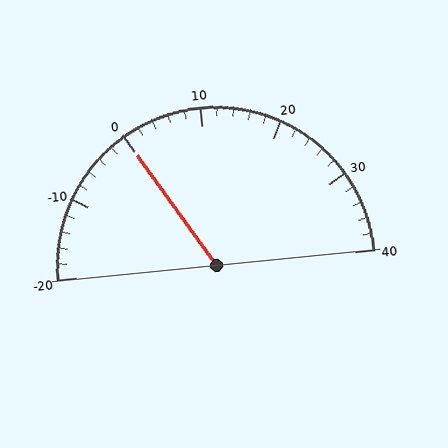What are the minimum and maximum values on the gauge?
The gauge ranges from -20 to 40.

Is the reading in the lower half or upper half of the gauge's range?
The reading is in the lower half of the range (-20 to 40).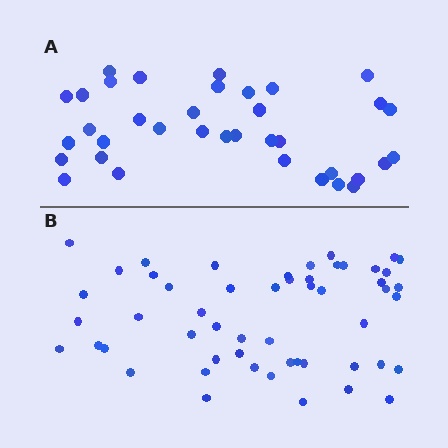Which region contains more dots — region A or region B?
Region B (the bottom region) has more dots.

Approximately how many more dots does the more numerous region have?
Region B has approximately 15 more dots than region A.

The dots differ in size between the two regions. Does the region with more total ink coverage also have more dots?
No. Region A has more total ink coverage because its dots are larger, but region B actually contains more individual dots. Total area can be misleading — the number of items is what matters here.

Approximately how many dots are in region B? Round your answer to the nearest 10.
About 50 dots. (The exact count is 53, which rounds to 50.)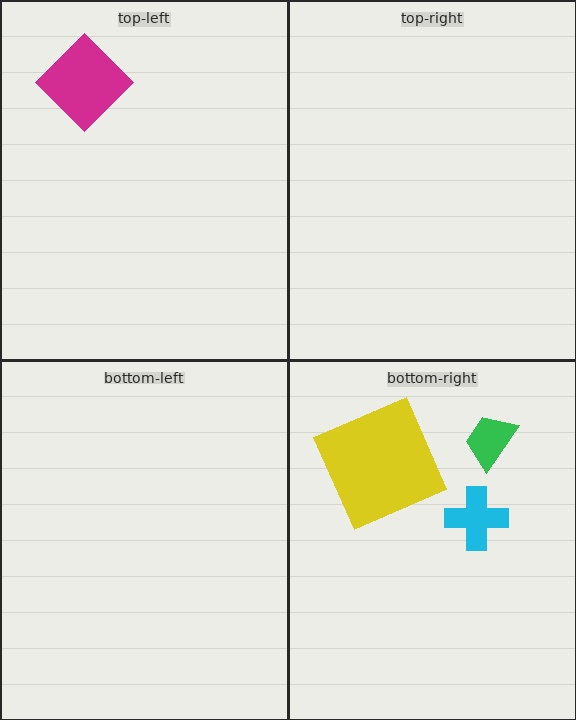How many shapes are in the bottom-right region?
3.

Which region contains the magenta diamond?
The top-left region.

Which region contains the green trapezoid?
The bottom-right region.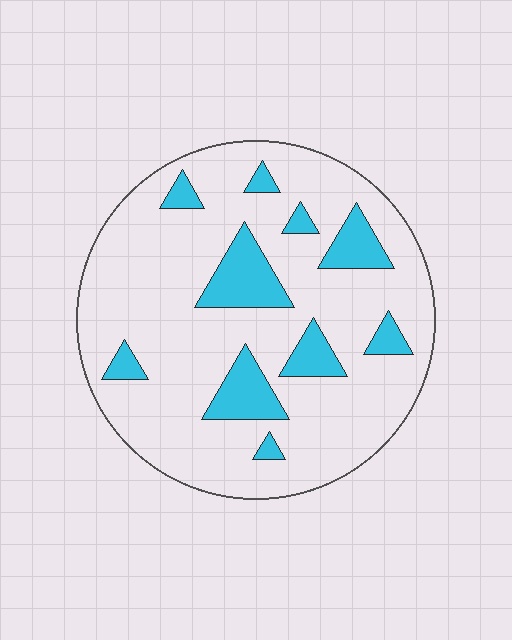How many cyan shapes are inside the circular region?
10.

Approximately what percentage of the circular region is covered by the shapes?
Approximately 15%.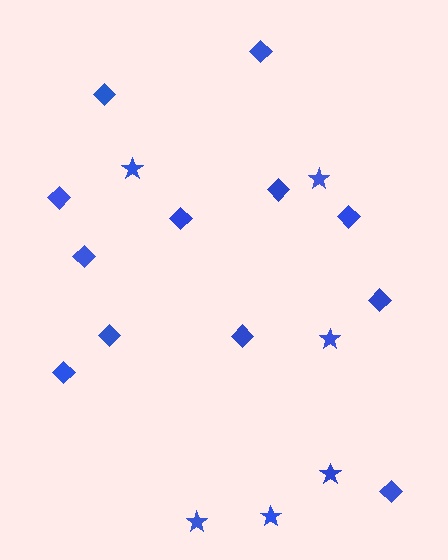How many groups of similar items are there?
There are 2 groups: one group of diamonds (12) and one group of stars (6).